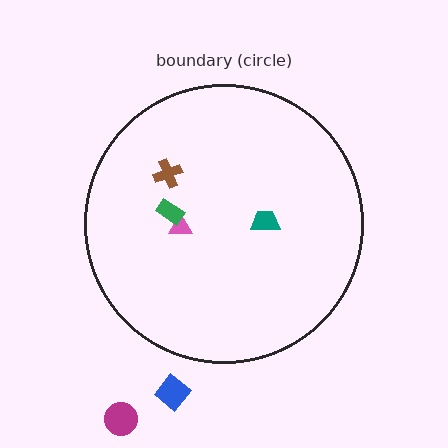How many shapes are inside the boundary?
4 inside, 2 outside.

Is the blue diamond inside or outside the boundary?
Outside.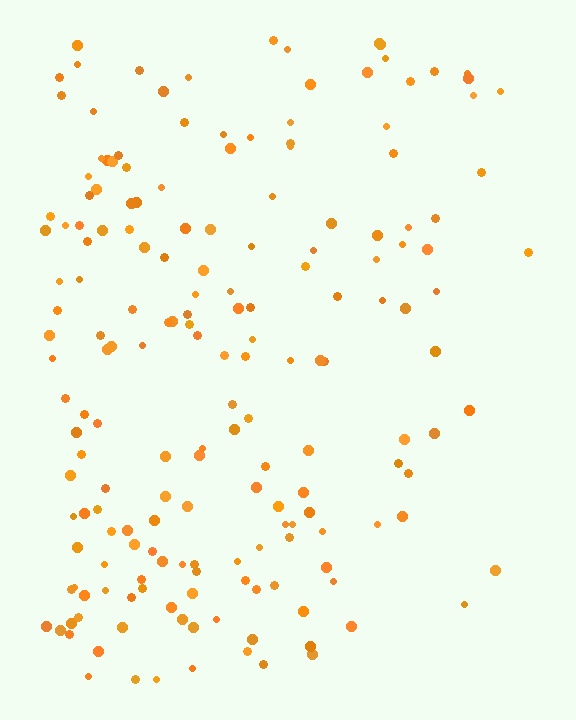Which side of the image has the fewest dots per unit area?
The right.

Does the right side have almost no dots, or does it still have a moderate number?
Still a moderate number, just noticeably fewer than the left.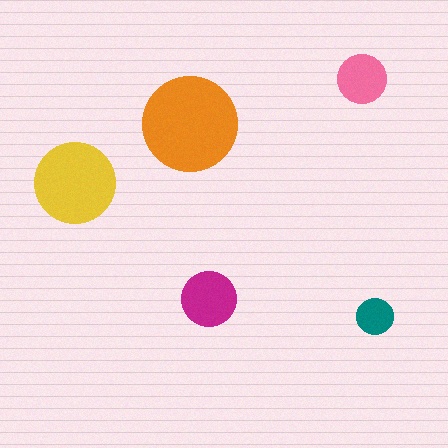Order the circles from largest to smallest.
the orange one, the yellow one, the magenta one, the pink one, the teal one.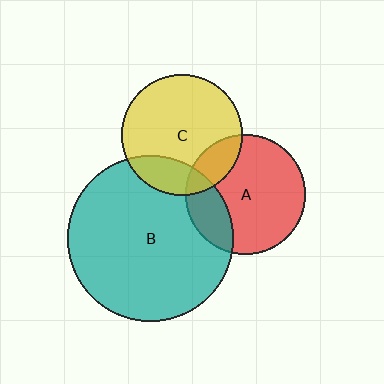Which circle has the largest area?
Circle B (teal).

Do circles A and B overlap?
Yes.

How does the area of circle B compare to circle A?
Approximately 1.9 times.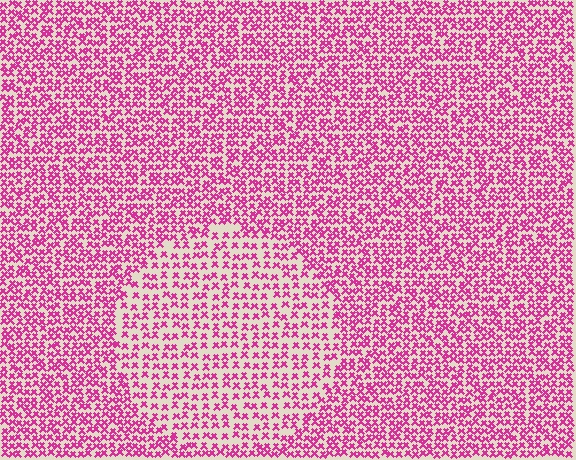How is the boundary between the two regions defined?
The boundary is defined by a change in element density (approximately 1.7x ratio). All elements are the same color, size, and shape.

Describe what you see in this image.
The image contains small magenta elements arranged at two different densities. A circle-shaped region is visible where the elements are less densely packed than the surrounding area.